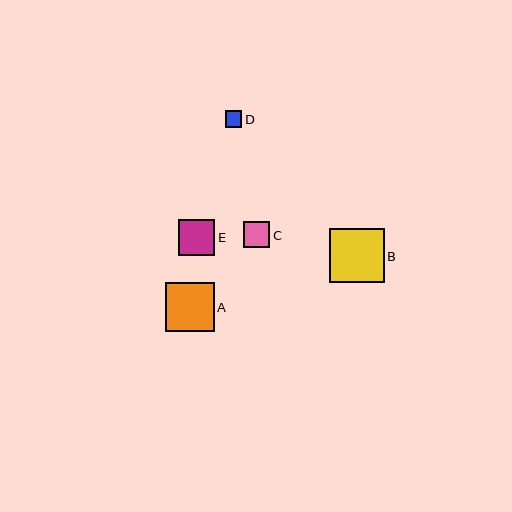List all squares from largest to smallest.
From largest to smallest: B, A, E, C, D.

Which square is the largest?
Square B is the largest with a size of approximately 55 pixels.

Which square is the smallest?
Square D is the smallest with a size of approximately 16 pixels.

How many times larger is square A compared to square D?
Square A is approximately 3.0 times the size of square D.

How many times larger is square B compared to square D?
Square B is approximately 3.3 times the size of square D.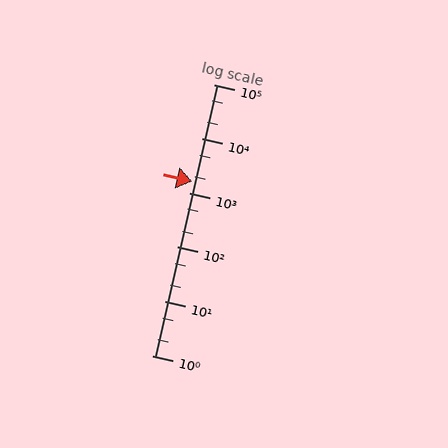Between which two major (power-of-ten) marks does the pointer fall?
The pointer is between 1000 and 10000.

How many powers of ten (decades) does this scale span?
The scale spans 5 decades, from 1 to 100000.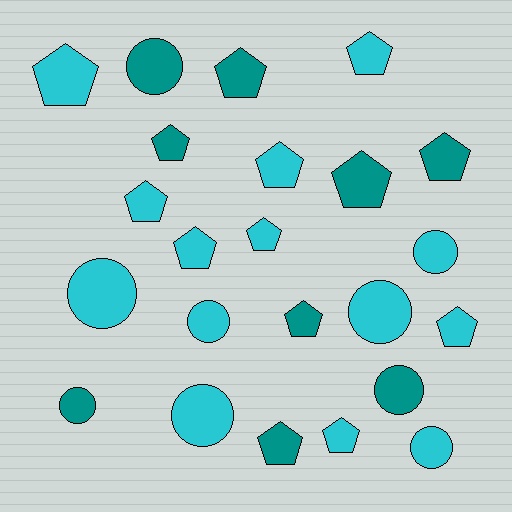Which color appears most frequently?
Cyan, with 14 objects.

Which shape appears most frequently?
Pentagon, with 14 objects.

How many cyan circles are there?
There are 6 cyan circles.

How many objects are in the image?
There are 23 objects.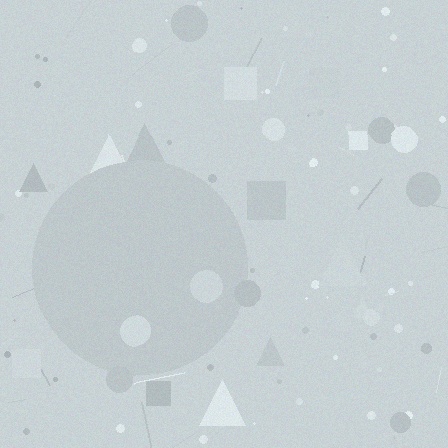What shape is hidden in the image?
A circle is hidden in the image.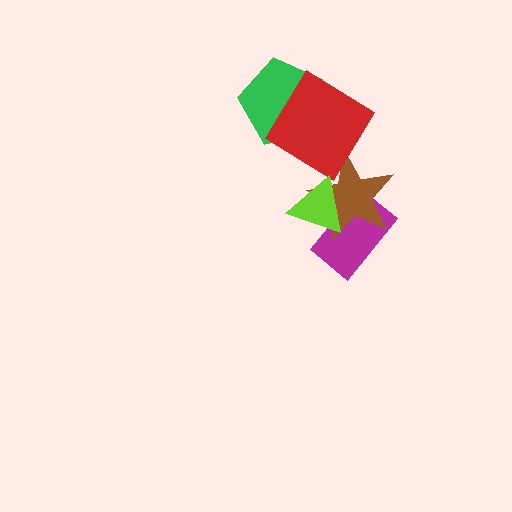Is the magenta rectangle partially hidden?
Yes, it is partially covered by another shape.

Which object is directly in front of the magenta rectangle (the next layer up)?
The brown star is directly in front of the magenta rectangle.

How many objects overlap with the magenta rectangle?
2 objects overlap with the magenta rectangle.